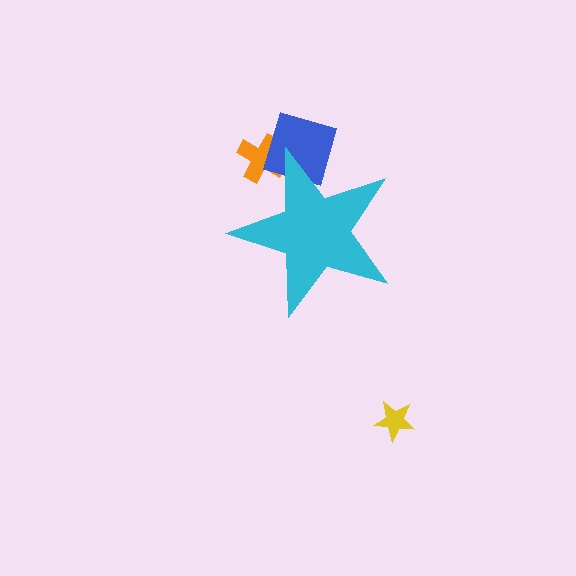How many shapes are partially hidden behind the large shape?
2 shapes are partially hidden.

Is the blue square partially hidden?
Yes, the blue square is partially hidden behind the cyan star.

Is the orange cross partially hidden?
Yes, the orange cross is partially hidden behind the cyan star.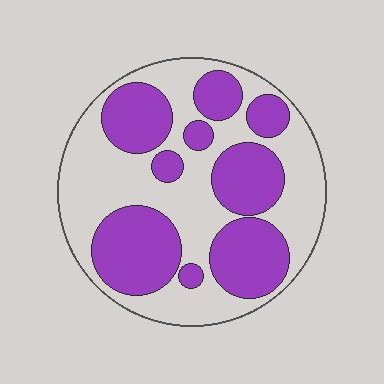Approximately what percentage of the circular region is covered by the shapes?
Approximately 45%.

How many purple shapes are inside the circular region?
9.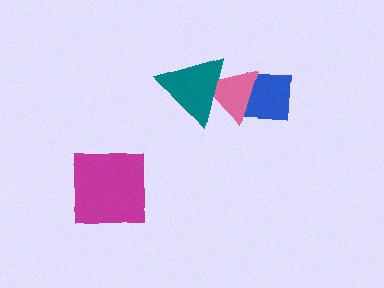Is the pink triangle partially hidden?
Yes, it is partially covered by another shape.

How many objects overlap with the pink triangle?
2 objects overlap with the pink triangle.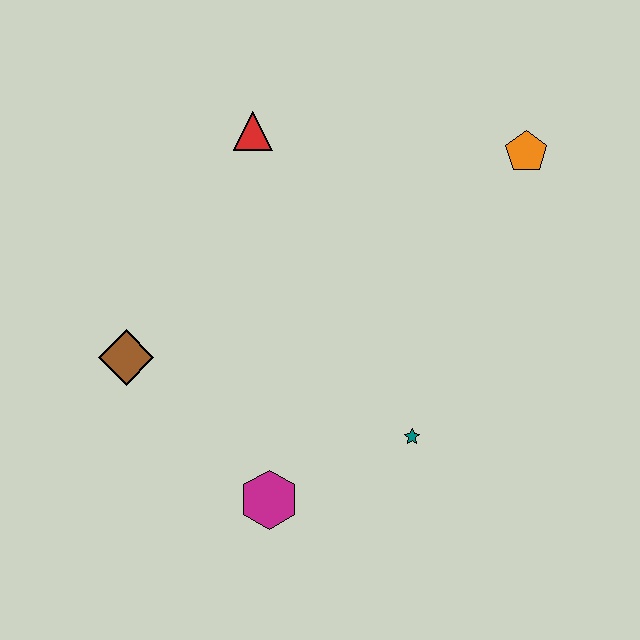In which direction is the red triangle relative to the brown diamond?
The red triangle is above the brown diamond.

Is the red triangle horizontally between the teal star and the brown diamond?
Yes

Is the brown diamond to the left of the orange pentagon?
Yes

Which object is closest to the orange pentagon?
The red triangle is closest to the orange pentagon.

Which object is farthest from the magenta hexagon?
The orange pentagon is farthest from the magenta hexagon.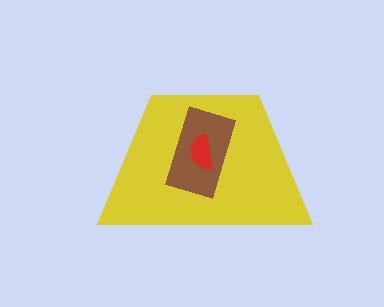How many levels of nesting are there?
3.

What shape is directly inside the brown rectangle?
The red semicircle.